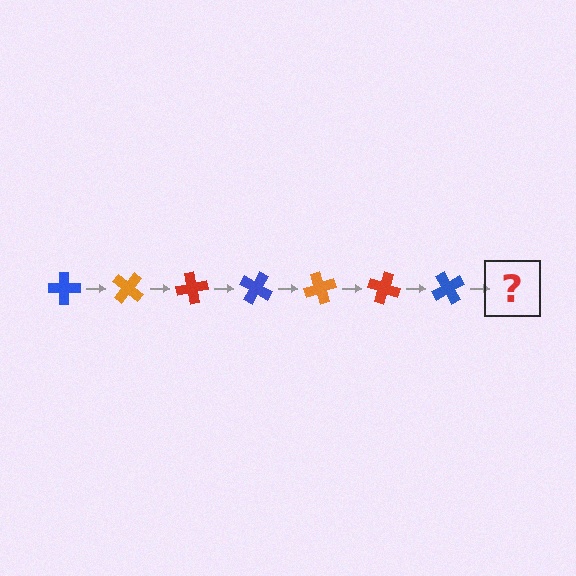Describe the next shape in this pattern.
It should be an orange cross, rotated 280 degrees from the start.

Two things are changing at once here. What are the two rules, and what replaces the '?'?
The two rules are that it rotates 40 degrees each step and the color cycles through blue, orange, and red. The '?' should be an orange cross, rotated 280 degrees from the start.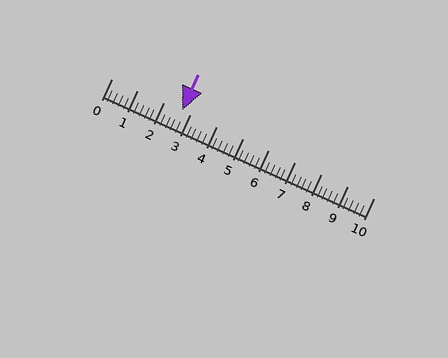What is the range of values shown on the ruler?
The ruler shows values from 0 to 10.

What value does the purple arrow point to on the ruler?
The purple arrow points to approximately 2.7.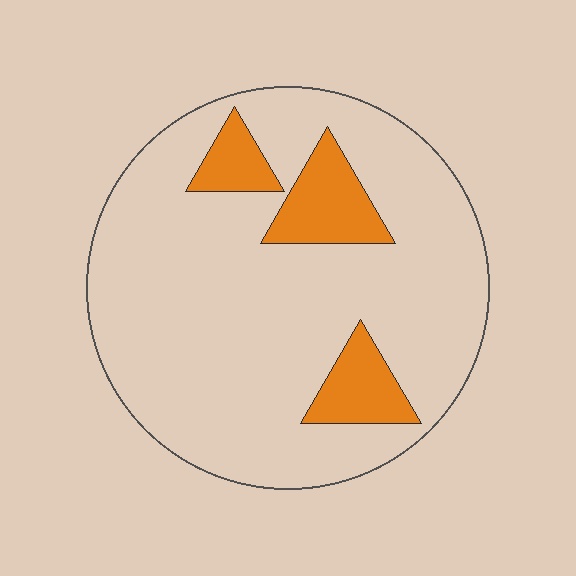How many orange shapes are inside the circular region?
3.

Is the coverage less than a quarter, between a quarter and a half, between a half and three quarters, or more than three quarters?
Less than a quarter.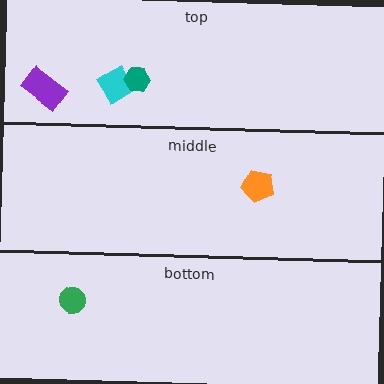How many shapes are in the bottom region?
1.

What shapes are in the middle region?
The orange pentagon.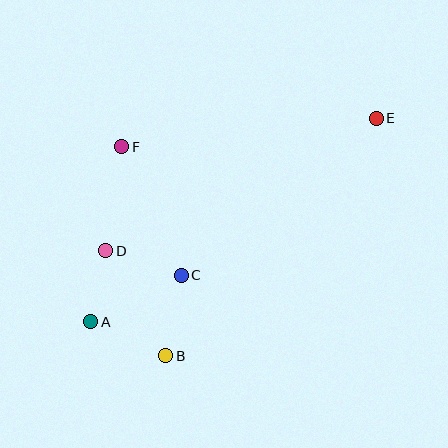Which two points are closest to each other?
Points A and D are closest to each other.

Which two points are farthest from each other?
Points A and E are farthest from each other.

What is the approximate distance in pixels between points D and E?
The distance between D and E is approximately 301 pixels.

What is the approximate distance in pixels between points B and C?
The distance between B and C is approximately 82 pixels.